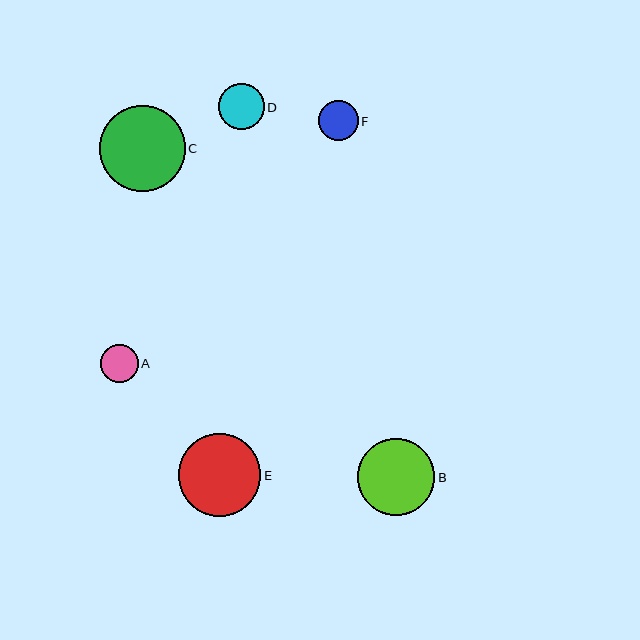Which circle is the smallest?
Circle A is the smallest with a size of approximately 38 pixels.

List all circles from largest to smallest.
From largest to smallest: C, E, B, D, F, A.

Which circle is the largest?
Circle C is the largest with a size of approximately 86 pixels.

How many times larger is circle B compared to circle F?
Circle B is approximately 2.0 times the size of circle F.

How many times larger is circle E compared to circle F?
Circle E is approximately 2.1 times the size of circle F.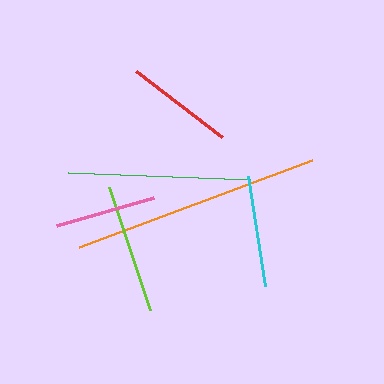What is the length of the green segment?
The green segment is approximately 182 pixels long.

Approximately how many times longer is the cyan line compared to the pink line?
The cyan line is approximately 1.1 times the length of the pink line.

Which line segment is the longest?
The orange line is the longest at approximately 249 pixels.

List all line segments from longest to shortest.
From longest to shortest: orange, green, lime, cyan, red, pink.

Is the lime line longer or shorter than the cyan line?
The lime line is longer than the cyan line.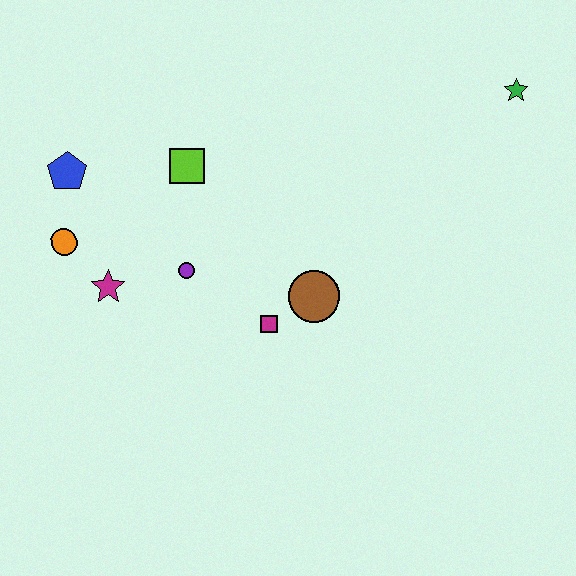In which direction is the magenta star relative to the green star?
The magenta star is to the left of the green star.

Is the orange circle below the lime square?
Yes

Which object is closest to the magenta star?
The orange circle is closest to the magenta star.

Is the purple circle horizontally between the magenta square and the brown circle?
No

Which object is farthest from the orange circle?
The green star is farthest from the orange circle.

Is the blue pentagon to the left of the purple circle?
Yes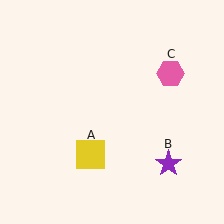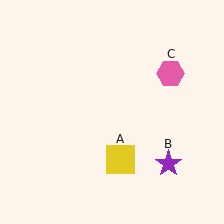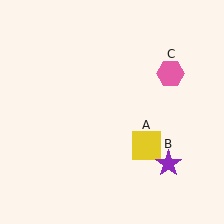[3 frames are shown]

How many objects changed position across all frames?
1 object changed position: yellow square (object A).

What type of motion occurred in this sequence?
The yellow square (object A) rotated counterclockwise around the center of the scene.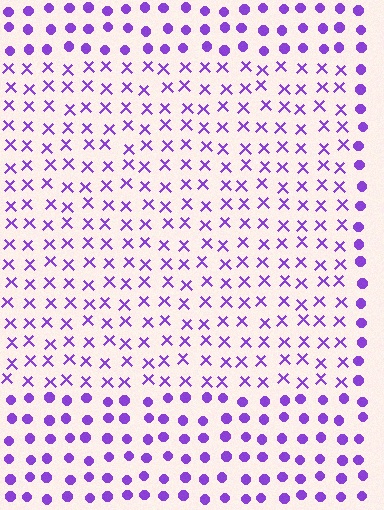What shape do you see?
I see a rectangle.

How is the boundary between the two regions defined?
The boundary is defined by a change in element shape: X marks inside vs. circles outside. All elements share the same color and spacing.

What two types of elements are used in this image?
The image uses X marks inside the rectangle region and circles outside it.